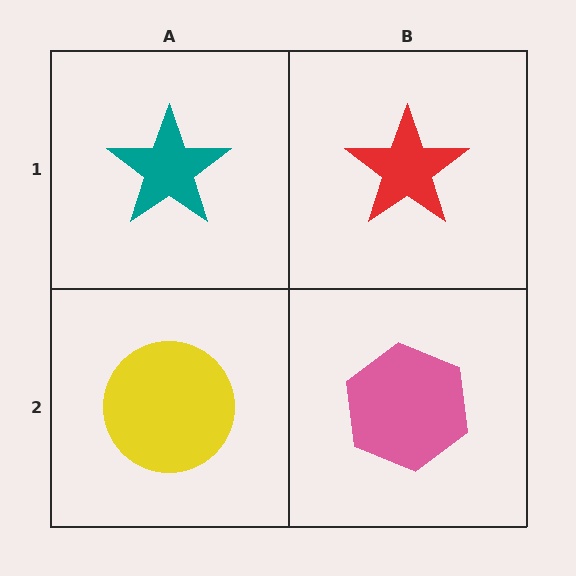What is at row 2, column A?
A yellow circle.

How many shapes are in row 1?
2 shapes.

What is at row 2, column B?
A pink hexagon.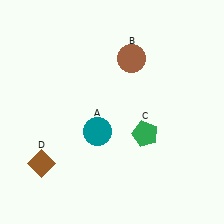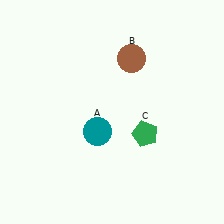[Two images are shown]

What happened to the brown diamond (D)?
The brown diamond (D) was removed in Image 2. It was in the bottom-left area of Image 1.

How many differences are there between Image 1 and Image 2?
There is 1 difference between the two images.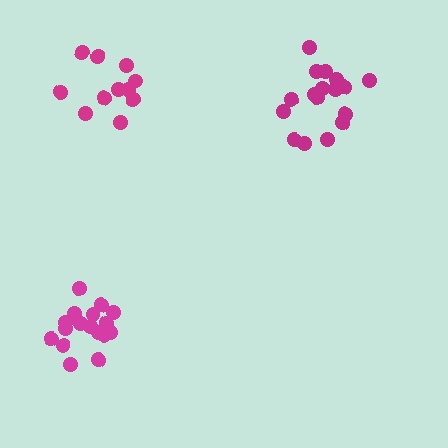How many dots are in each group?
Group 1: 17 dots, Group 2: 12 dots, Group 3: 17 dots (46 total).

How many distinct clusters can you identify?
There are 3 distinct clusters.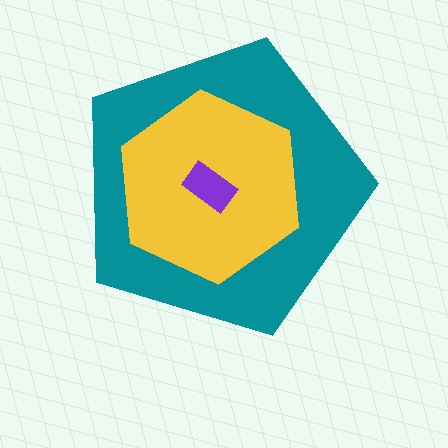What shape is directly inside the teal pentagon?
The yellow hexagon.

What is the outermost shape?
The teal pentagon.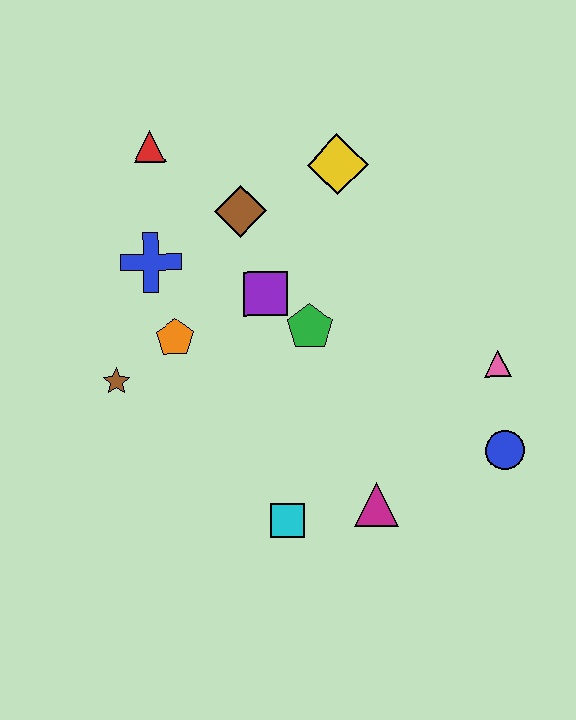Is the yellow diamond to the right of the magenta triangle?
No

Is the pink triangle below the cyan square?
No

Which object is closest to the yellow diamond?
The brown diamond is closest to the yellow diamond.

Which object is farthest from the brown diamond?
The blue circle is farthest from the brown diamond.